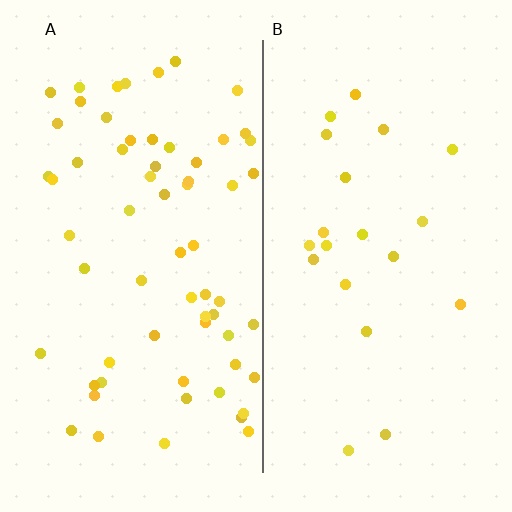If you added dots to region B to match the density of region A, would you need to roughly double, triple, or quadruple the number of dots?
Approximately triple.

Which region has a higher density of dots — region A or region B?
A (the left).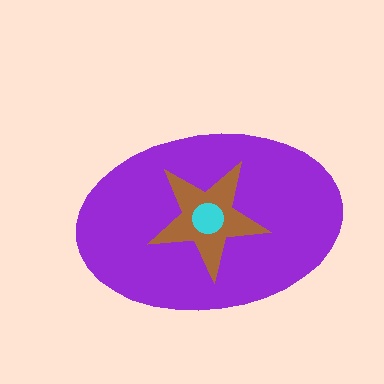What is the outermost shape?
The purple ellipse.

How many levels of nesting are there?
3.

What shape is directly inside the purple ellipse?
The brown star.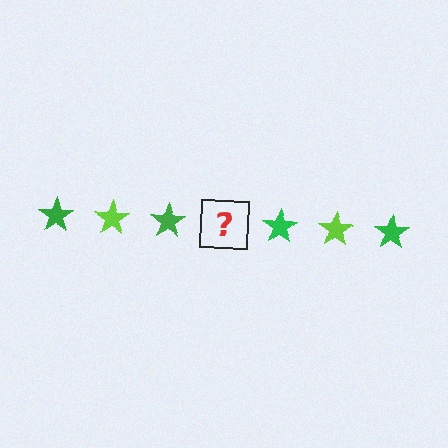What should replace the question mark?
The question mark should be replaced with a lime star.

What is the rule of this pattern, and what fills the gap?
The rule is that the pattern cycles through green, lime stars. The gap should be filled with a lime star.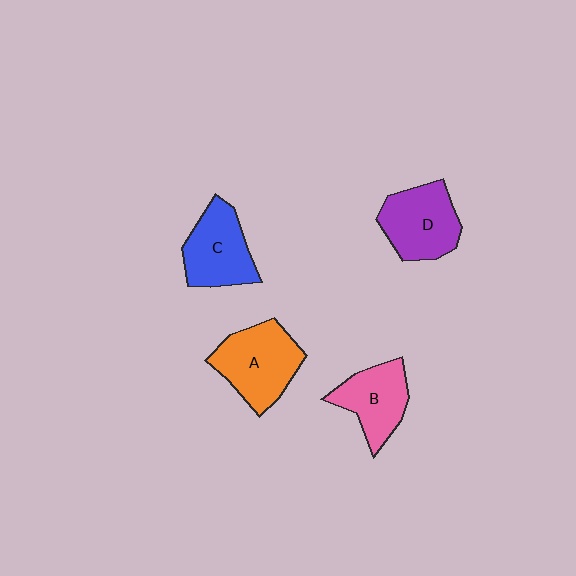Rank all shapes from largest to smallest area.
From largest to smallest: A (orange), D (purple), C (blue), B (pink).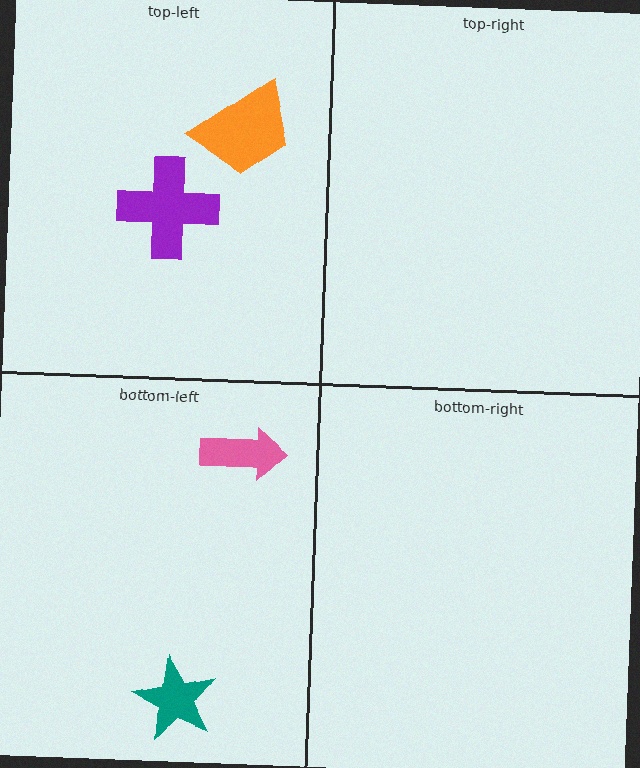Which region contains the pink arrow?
The bottom-left region.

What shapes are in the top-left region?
The purple cross, the orange trapezoid.